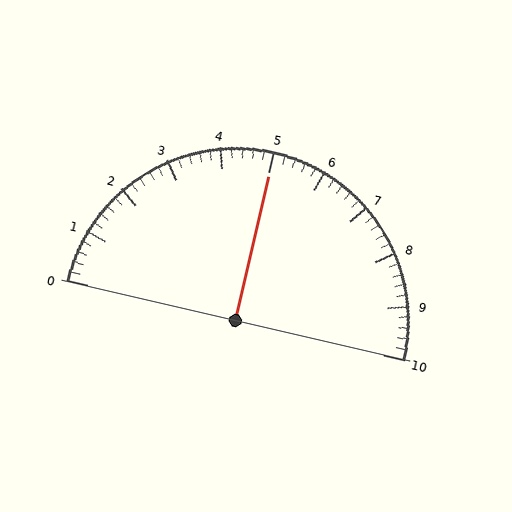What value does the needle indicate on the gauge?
The needle indicates approximately 5.0.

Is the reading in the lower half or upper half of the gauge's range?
The reading is in the upper half of the range (0 to 10).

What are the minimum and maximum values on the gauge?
The gauge ranges from 0 to 10.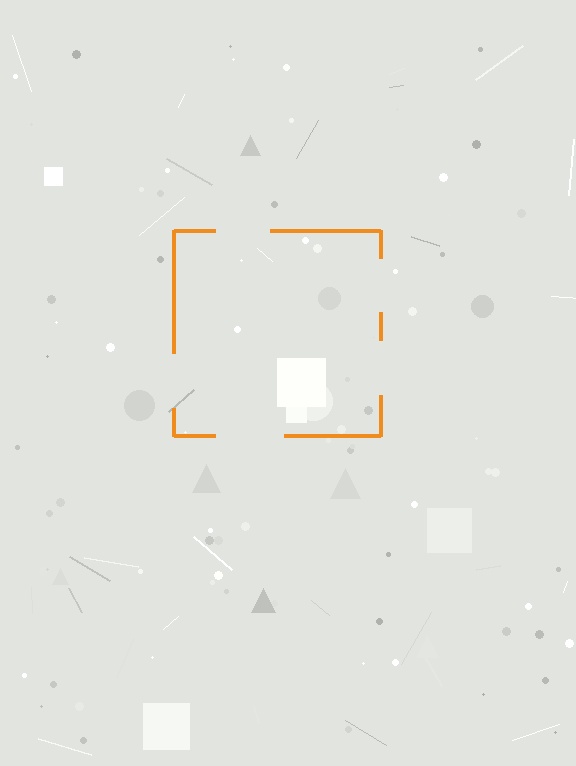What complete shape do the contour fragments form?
The contour fragments form a square.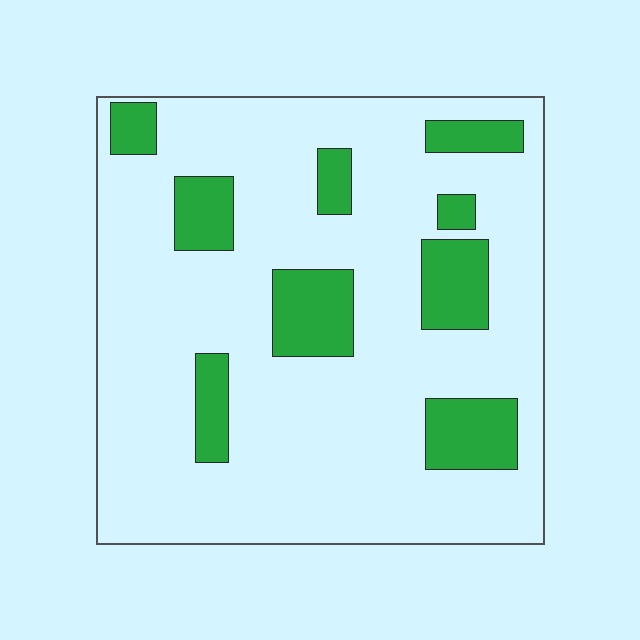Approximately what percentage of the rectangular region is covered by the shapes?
Approximately 20%.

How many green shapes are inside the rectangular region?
9.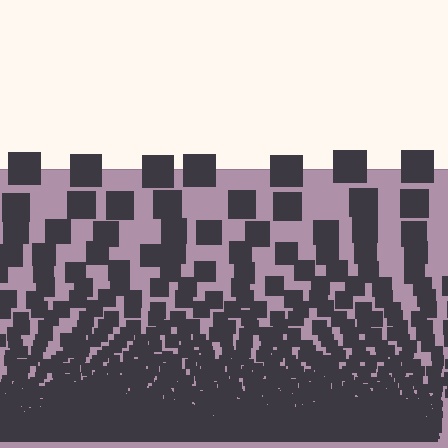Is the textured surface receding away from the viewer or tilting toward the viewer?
The surface appears to tilt toward the viewer. Texture elements get larger and sparser toward the top.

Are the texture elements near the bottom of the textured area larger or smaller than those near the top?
Smaller. The gradient is inverted — elements near the bottom are smaller and denser.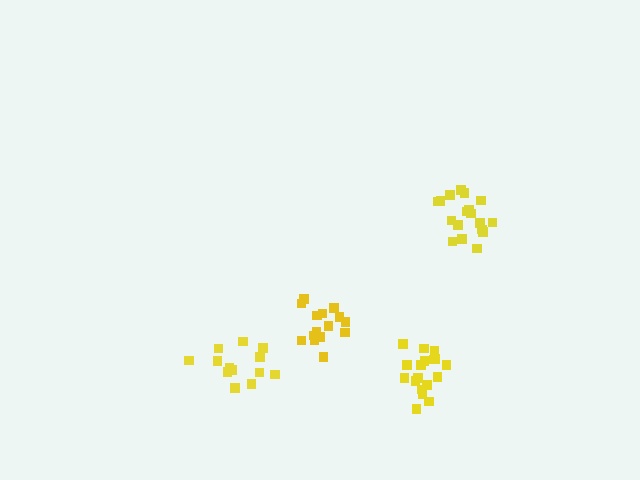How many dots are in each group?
Group 1: 15 dots, Group 2: 18 dots, Group 3: 18 dots, Group 4: 13 dots (64 total).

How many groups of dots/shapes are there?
There are 4 groups.